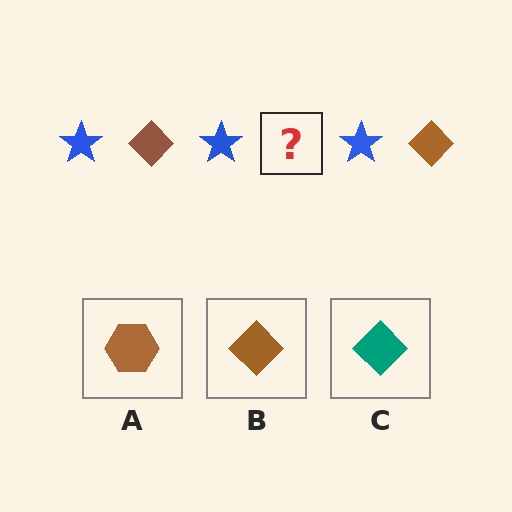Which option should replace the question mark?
Option B.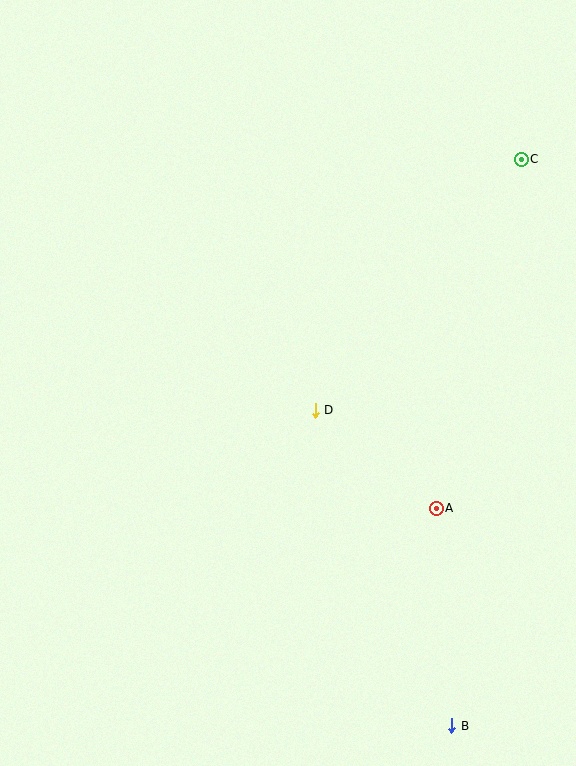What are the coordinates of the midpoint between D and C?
The midpoint between D and C is at (418, 285).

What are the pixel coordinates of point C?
Point C is at (521, 159).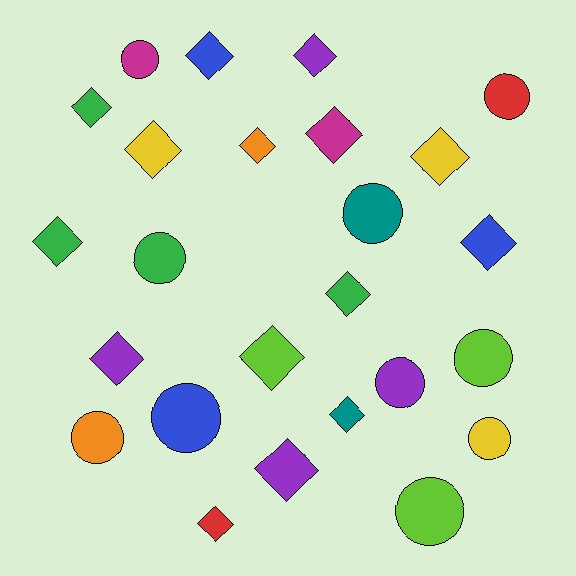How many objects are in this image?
There are 25 objects.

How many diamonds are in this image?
There are 15 diamonds.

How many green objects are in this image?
There are 4 green objects.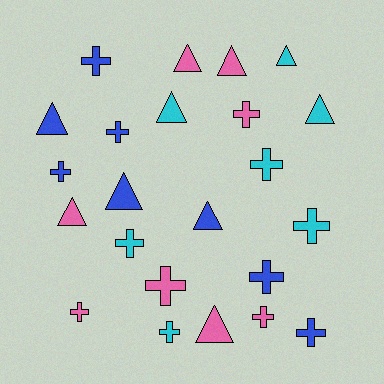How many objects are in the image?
There are 23 objects.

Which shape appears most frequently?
Cross, with 13 objects.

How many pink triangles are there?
There are 4 pink triangles.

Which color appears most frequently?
Pink, with 8 objects.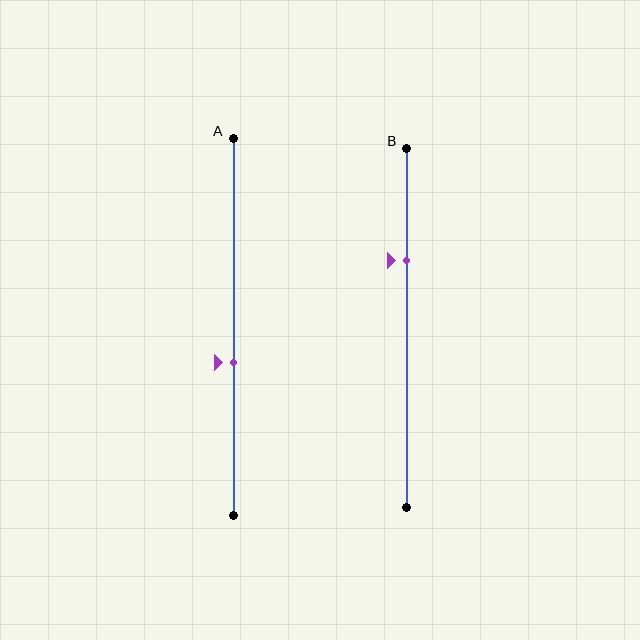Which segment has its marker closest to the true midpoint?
Segment A has its marker closest to the true midpoint.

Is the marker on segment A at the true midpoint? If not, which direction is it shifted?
No, the marker on segment A is shifted downward by about 9% of the segment length.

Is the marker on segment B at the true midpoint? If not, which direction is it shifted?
No, the marker on segment B is shifted upward by about 19% of the segment length.